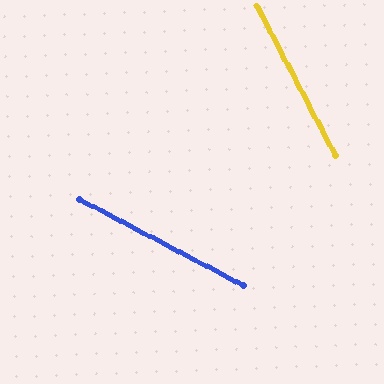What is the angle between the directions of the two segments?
Approximately 34 degrees.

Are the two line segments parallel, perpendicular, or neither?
Neither parallel nor perpendicular — they differ by about 34°.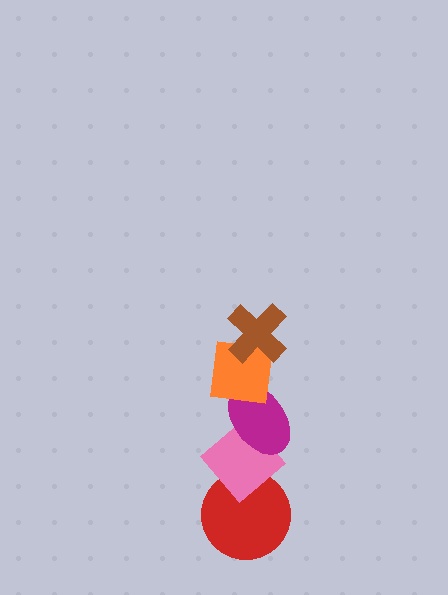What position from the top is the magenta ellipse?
The magenta ellipse is 3rd from the top.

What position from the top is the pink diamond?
The pink diamond is 4th from the top.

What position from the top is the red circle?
The red circle is 5th from the top.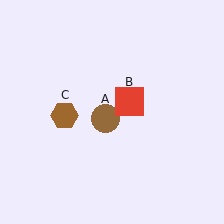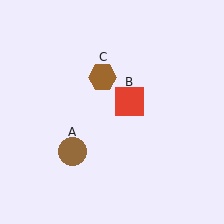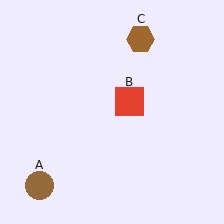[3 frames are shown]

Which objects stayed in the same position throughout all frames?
Red square (object B) remained stationary.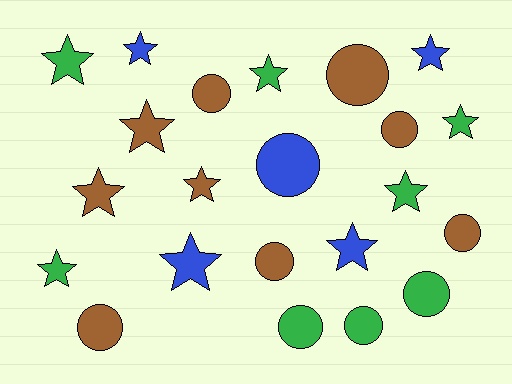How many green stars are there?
There are 5 green stars.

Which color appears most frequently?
Brown, with 9 objects.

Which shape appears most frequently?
Star, with 12 objects.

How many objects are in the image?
There are 22 objects.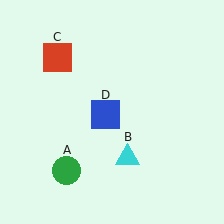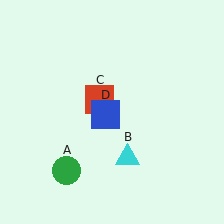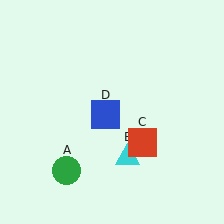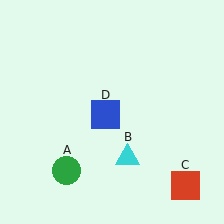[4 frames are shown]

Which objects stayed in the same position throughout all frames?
Green circle (object A) and cyan triangle (object B) and blue square (object D) remained stationary.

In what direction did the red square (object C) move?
The red square (object C) moved down and to the right.